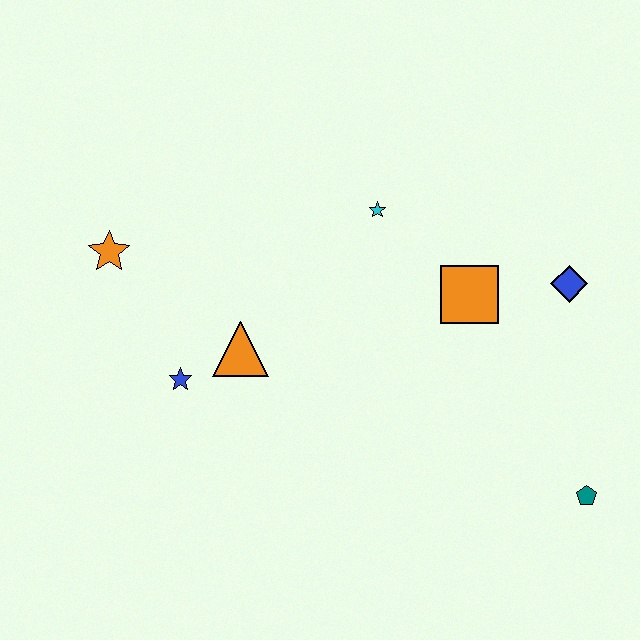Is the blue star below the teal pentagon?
No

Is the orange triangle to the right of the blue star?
Yes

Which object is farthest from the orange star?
The teal pentagon is farthest from the orange star.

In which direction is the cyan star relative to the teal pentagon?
The cyan star is above the teal pentagon.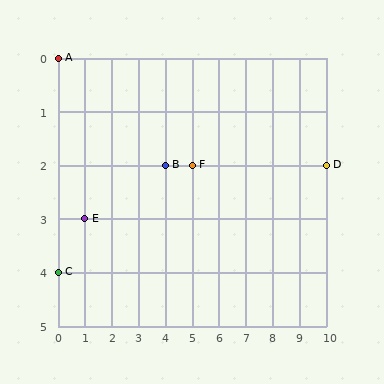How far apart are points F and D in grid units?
Points F and D are 5 columns apart.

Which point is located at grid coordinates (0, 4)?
Point C is at (0, 4).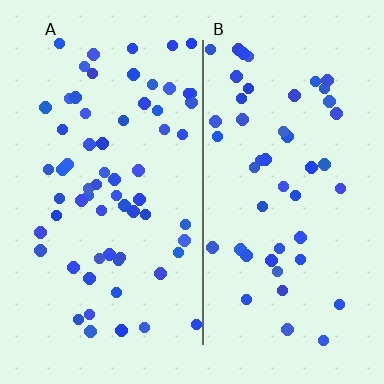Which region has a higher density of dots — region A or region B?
A (the left).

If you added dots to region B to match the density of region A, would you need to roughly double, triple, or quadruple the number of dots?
Approximately double.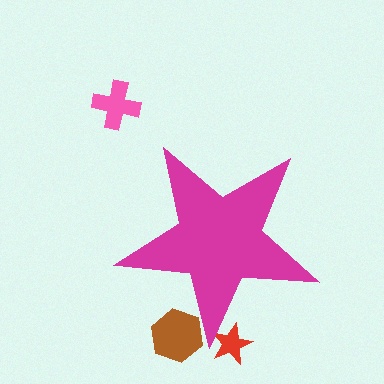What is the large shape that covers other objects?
A magenta star.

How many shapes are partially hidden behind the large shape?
2 shapes are partially hidden.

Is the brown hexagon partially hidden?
Yes, the brown hexagon is partially hidden behind the magenta star.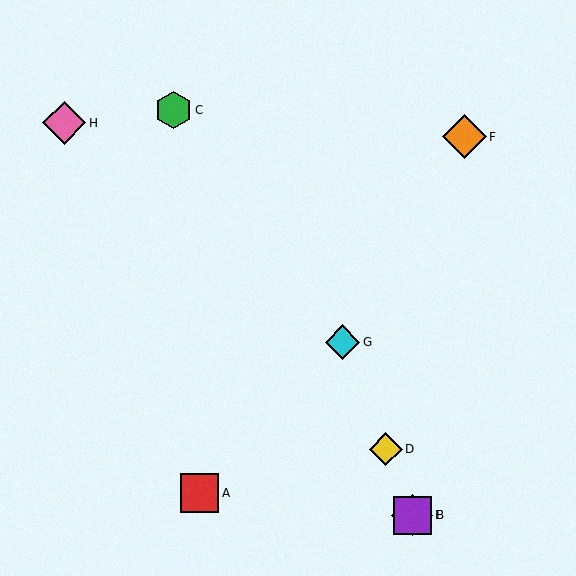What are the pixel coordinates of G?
Object G is at (343, 342).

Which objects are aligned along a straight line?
Objects B, D, E, G are aligned along a straight line.